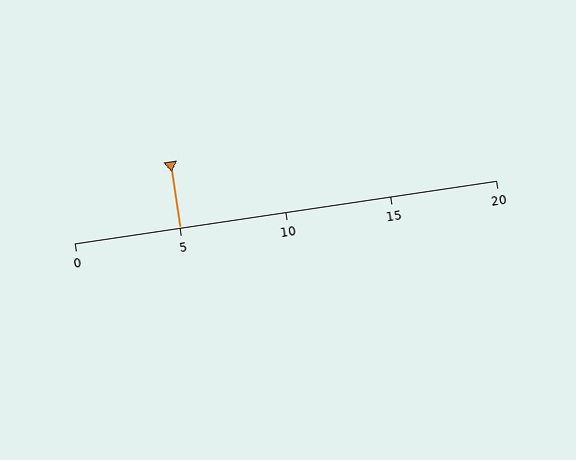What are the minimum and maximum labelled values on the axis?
The axis runs from 0 to 20.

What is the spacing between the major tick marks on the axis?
The major ticks are spaced 5 apart.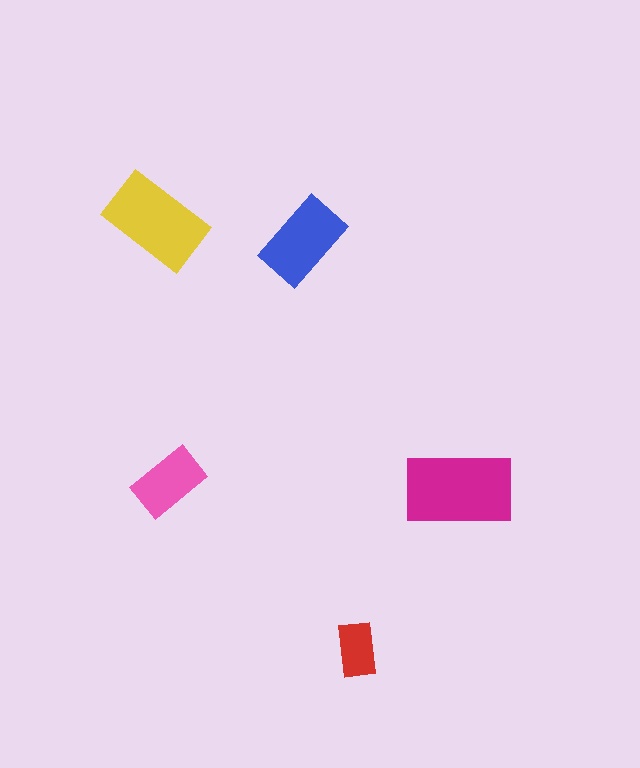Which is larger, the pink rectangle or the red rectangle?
The pink one.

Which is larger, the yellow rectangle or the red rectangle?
The yellow one.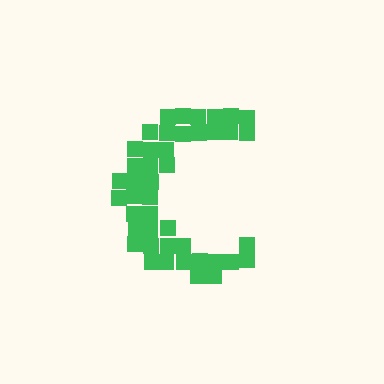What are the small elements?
The small elements are squares.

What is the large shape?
The large shape is the letter C.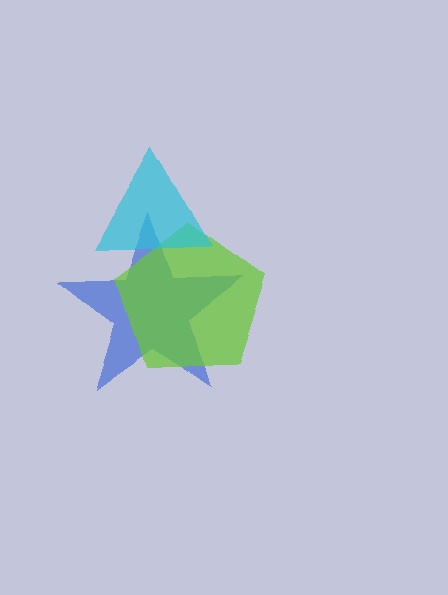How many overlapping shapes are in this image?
There are 3 overlapping shapes in the image.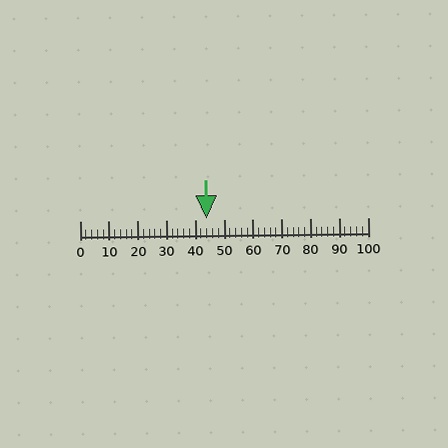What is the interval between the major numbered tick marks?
The major tick marks are spaced 10 units apart.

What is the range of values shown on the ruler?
The ruler shows values from 0 to 100.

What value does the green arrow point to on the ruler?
The green arrow points to approximately 44.